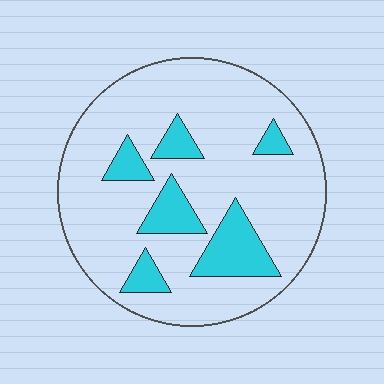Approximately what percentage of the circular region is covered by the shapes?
Approximately 20%.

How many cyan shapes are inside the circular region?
6.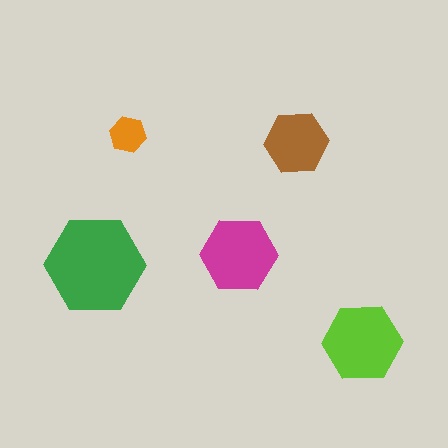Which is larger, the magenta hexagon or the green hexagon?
The green one.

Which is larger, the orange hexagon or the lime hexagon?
The lime one.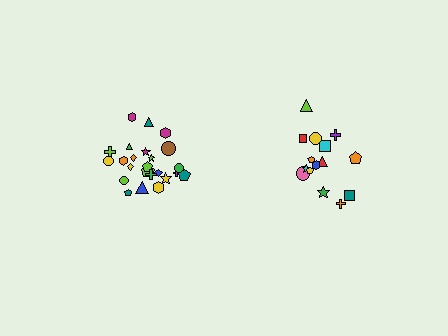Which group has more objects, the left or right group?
The left group.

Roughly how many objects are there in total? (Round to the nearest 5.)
Roughly 40 objects in total.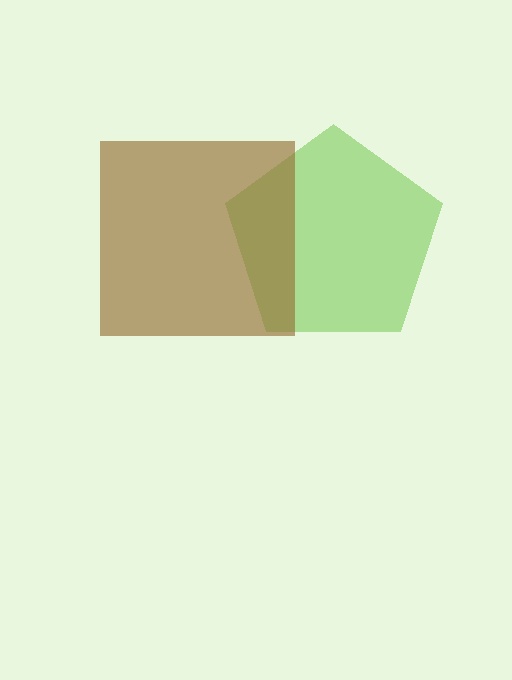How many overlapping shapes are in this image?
There are 2 overlapping shapes in the image.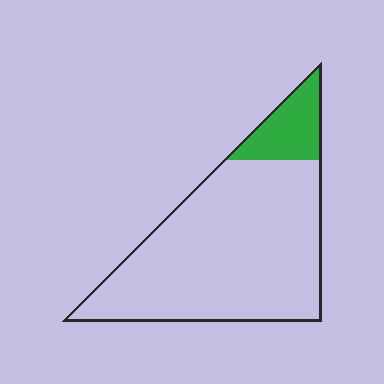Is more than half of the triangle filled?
No.